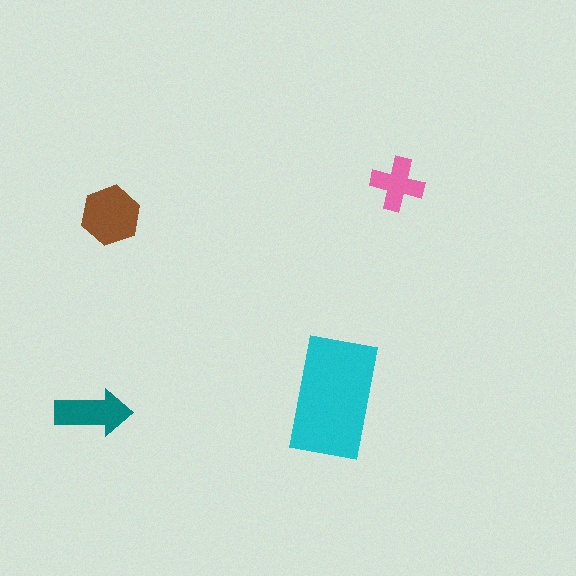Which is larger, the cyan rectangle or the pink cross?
The cyan rectangle.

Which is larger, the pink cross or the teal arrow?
The teal arrow.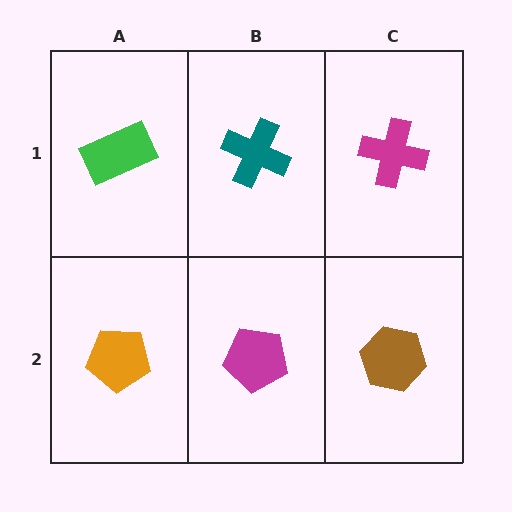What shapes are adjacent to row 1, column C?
A brown hexagon (row 2, column C), a teal cross (row 1, column B).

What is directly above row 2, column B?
A teal cross.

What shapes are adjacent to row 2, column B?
A teal cross (row 1, column B), an orange pentagon (row 2, column A), a brown hexagon (row 2, column C).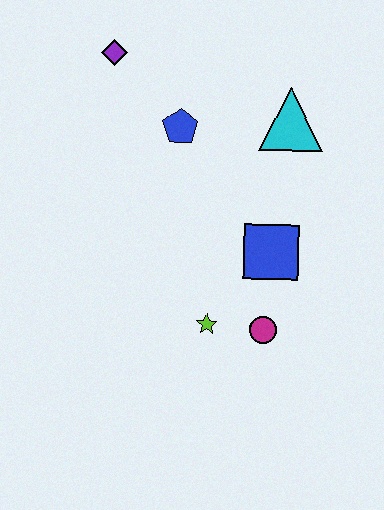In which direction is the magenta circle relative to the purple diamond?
The magenta circle is below the purple diamond.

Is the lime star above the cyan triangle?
No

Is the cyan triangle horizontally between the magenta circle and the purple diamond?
No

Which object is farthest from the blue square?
The purple diamond is farthest from the blue square.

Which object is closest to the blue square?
The magenta circle is closest to the blue square.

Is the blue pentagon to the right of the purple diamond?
Yes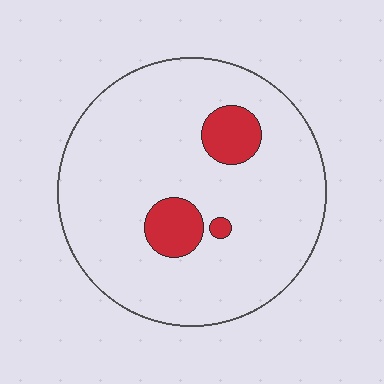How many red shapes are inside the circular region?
3.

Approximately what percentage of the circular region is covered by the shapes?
Approximately 10%.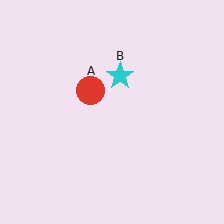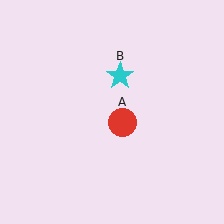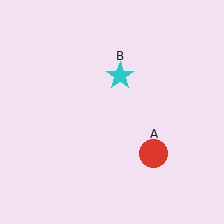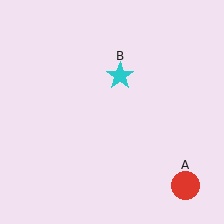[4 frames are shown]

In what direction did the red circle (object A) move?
The red circle (object A) moved down and to the right.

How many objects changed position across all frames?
1 object changed position: red circle (object A).